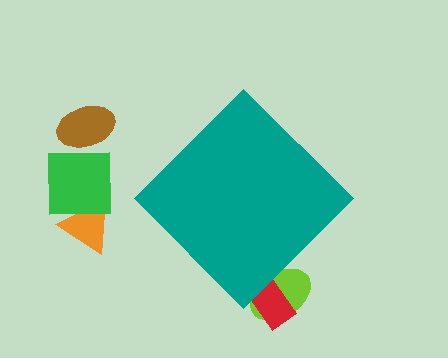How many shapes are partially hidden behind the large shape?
2 shapes are partially hidden.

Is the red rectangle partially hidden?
Yes, the red rectangle is partially hidden behind the teal diamond.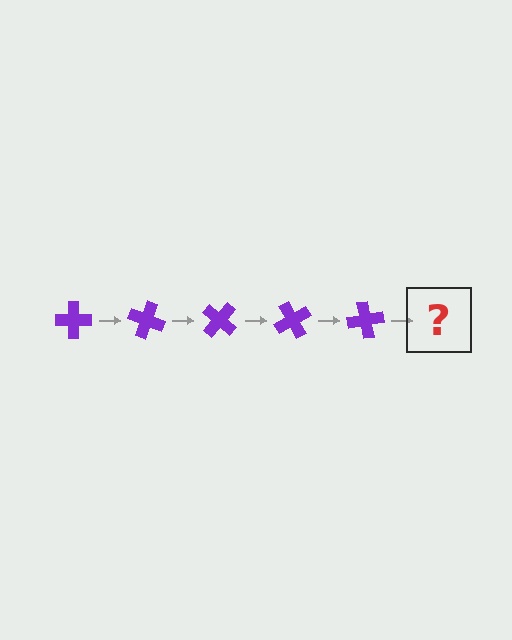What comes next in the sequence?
The next element should be a purple cross rotated 100 degrees.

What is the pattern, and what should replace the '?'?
The pattern is that the cross rotates 20 degrees each step. The '?' should be a purple cross rotated 100 degrees.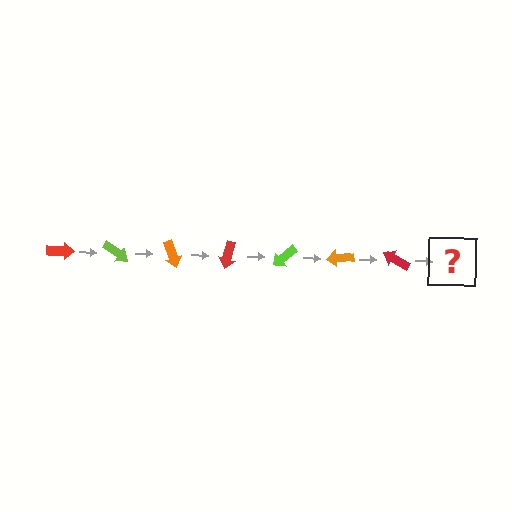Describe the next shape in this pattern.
It should be a lime arrow, rotated 245 degrees from the start.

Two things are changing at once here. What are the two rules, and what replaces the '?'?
The two rules are that it rotates 35 degrees each step and the color cycles through red, lime, and orange. The '?' should be a lime arrow, rotated 245 degrees from the start.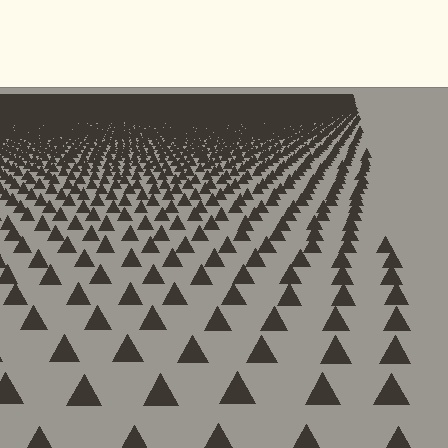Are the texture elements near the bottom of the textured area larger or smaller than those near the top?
Larger. Near the bottom, elements are closer to the viewer and appear at a bigger on-screen size.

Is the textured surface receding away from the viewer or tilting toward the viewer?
The surface is receding away from the viewer. Texture elements get smaller and denser toward the top.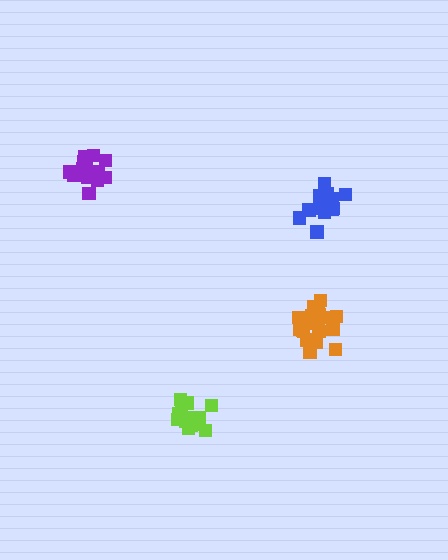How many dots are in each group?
Group 1: 16 dots, Group 2: 16 dots, Group 3: 16 dots, Group 4: 19 dots (67 total).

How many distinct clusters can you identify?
There are 4 distinct clusters.